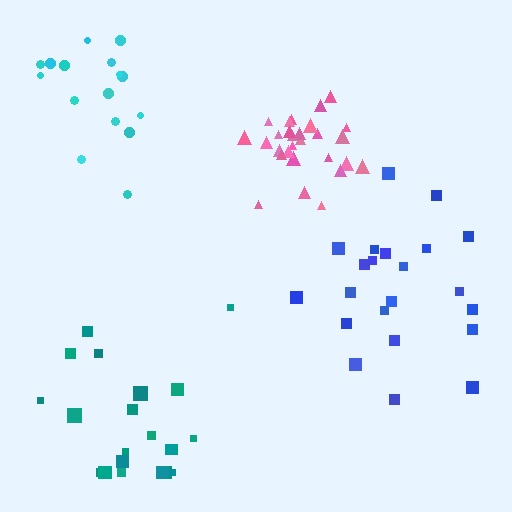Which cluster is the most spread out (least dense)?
Blue.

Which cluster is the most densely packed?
Pink.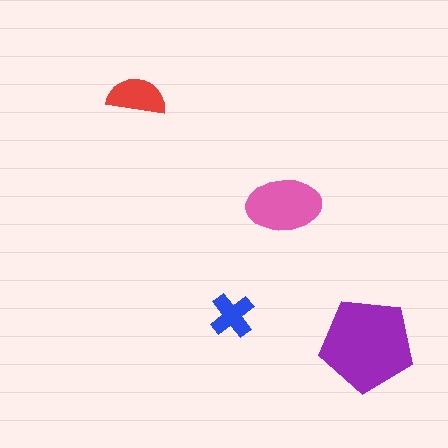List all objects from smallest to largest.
The blue cross, the red semicircle, the pink ellipse, the purple pentagon.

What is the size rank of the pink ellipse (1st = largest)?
2nd.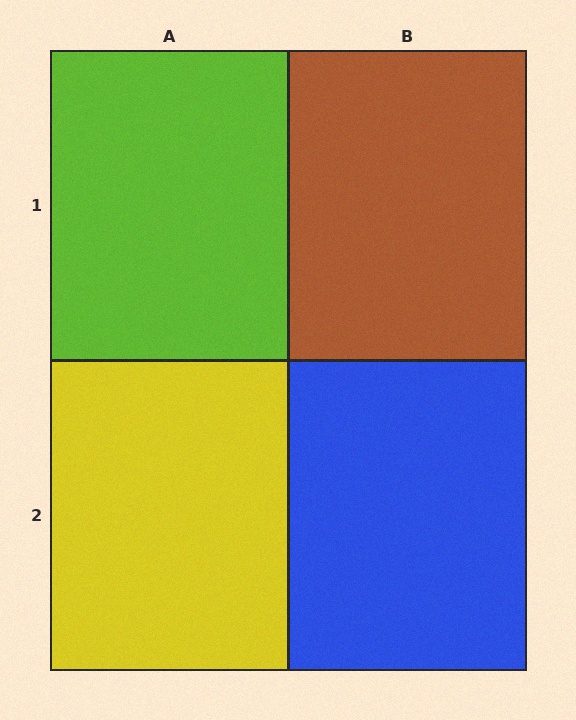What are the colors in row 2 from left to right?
Yellow, blue.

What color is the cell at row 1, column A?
Lime.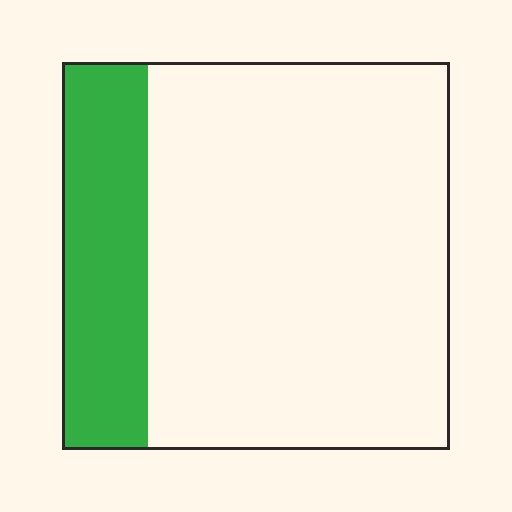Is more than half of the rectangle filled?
No.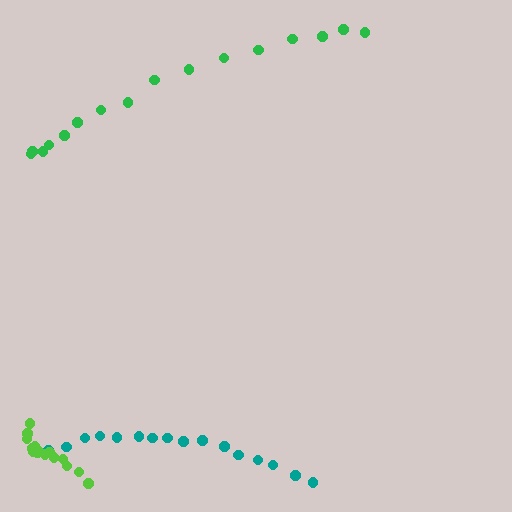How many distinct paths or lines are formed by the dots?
There are 3 distinct paths.